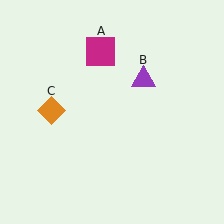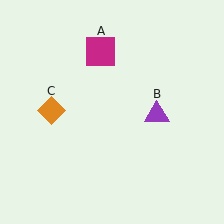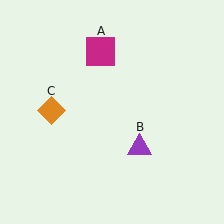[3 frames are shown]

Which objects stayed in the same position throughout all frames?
Magenta square (object A) and orange diamond (object C) remained stationary.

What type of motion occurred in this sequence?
The purple triangle (object B) rotated clockwise around the center of the scene.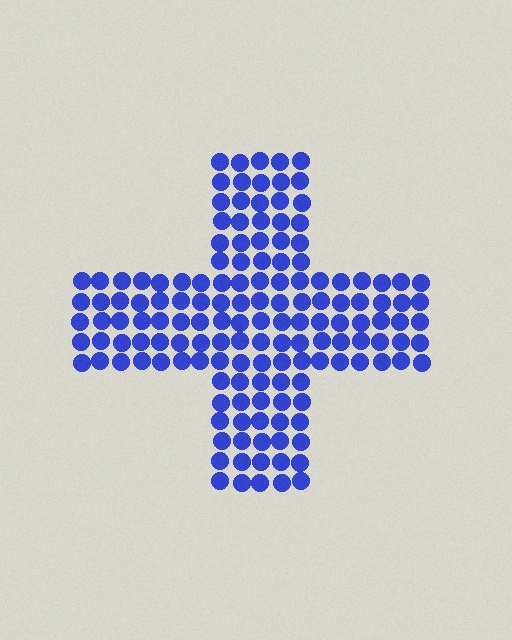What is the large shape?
The large shape is a cross.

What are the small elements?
The small elements are circles.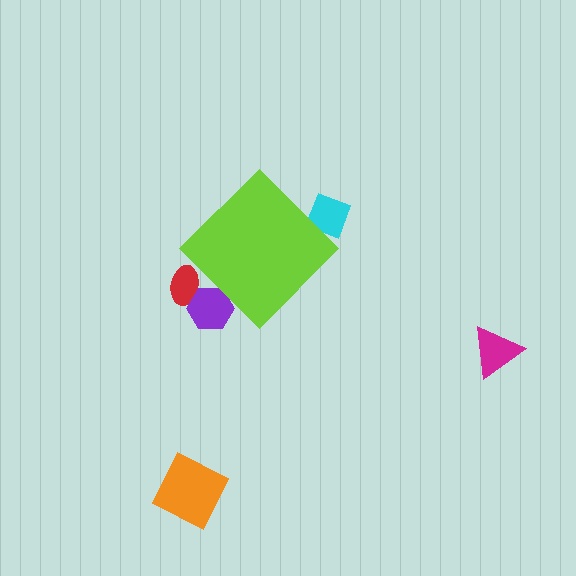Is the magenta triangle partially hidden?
No, the magenta triangle is fully visible.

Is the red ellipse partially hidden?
Yes, the red ellipse is partially hidden behind the lime diamond.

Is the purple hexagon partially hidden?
Yes, the purple hexagon is partially hidden behind the lime diamond.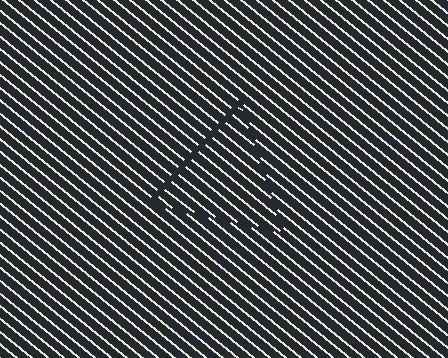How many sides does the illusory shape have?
3 sides — the line-ends trace a triangle.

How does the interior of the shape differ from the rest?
The interior of the shape contains the same grating, shifted by half a period — the contour is defined by the phase discontinuity where line-ends from the inner and outer gratings abut.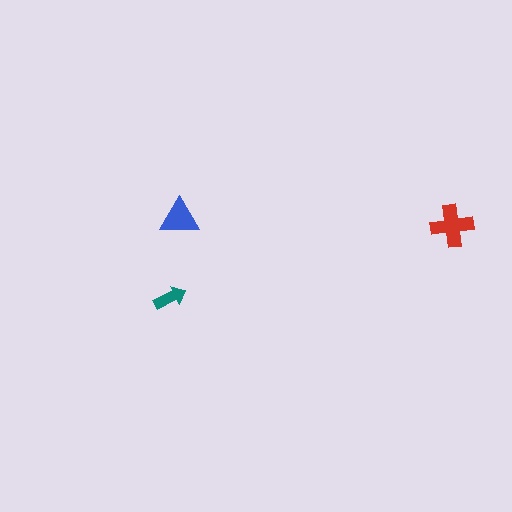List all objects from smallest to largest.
The teal arrow, the blue triangle, the red cross.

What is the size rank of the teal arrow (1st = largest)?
3rd.